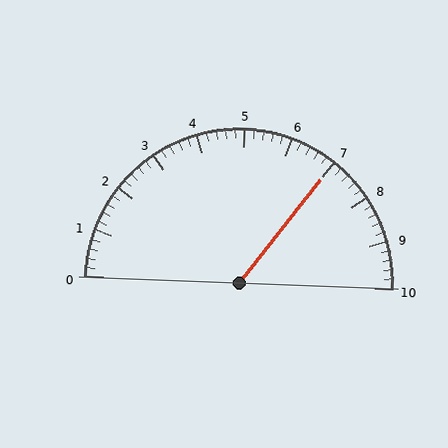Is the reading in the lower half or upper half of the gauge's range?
The reading is in the upper half of the range (0 to 10).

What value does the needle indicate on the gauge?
The needle indicates approximately 7.0.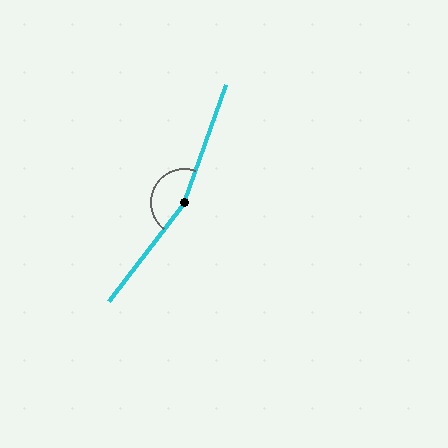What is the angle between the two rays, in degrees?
Approximately 162 degrees.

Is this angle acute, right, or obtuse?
It is obtuse.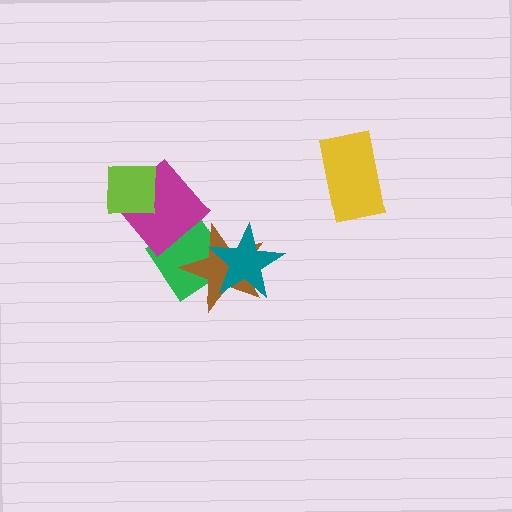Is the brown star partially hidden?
Yes, it is partially covered by another shape.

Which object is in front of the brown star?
The teal star is in front of the brown star.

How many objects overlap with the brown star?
2 objects overlap with the brown star.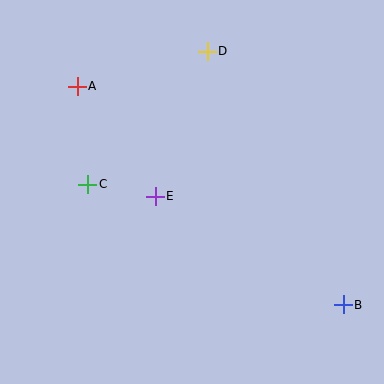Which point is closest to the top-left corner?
Point A is closest to the top-left corner.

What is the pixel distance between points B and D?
The distance between B and D is 288 pixels.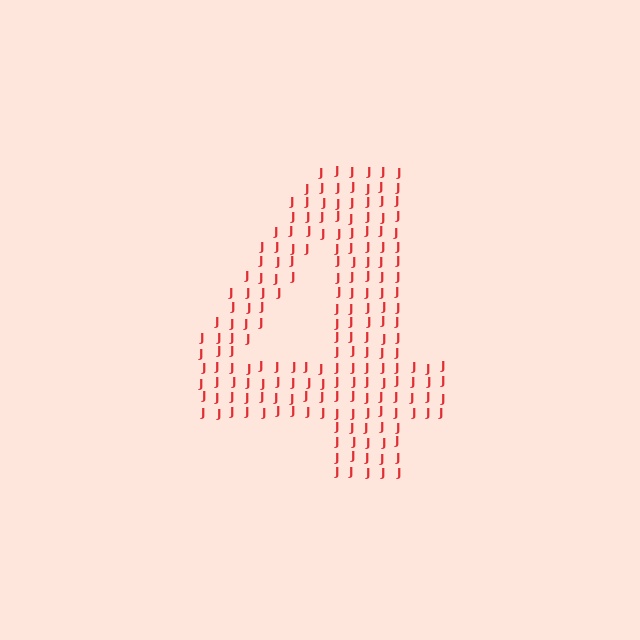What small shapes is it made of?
It is made of small letter J's.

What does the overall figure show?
The overall figure shows the digit 4.